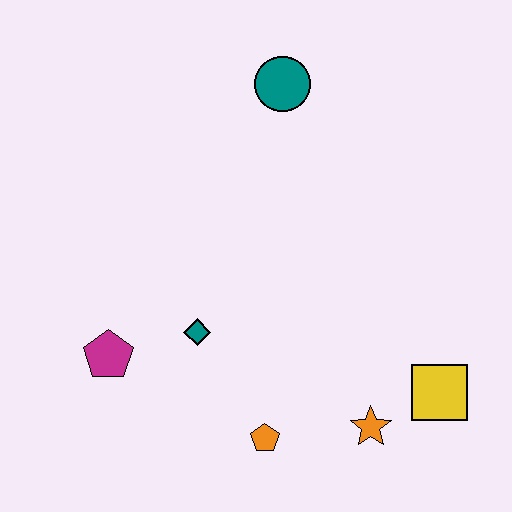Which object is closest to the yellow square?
The orange star is closest to the yellow square.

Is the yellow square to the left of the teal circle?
No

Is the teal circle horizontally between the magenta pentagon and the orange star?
Yes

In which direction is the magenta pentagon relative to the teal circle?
The magenta pentagon is below the teal circle.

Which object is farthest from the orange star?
The teal circle is farthest from the orange star.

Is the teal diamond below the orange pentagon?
No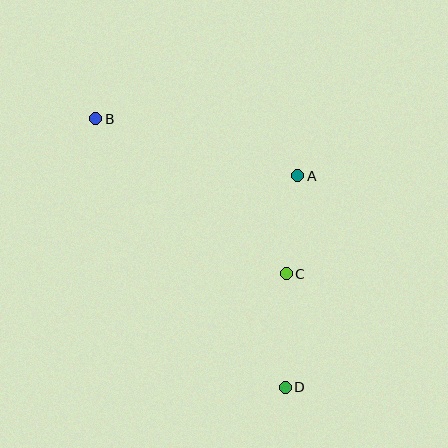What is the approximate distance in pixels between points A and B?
The distance between A and B is approximately 210 pixels.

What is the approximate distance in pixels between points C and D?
The distance between C and D is approximately 114 pixels.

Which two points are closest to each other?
Points A and C are closest to each other.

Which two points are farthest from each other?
Points B and D are farthest from each other.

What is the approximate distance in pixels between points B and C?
The distance between B and C is approximately 246 pixels.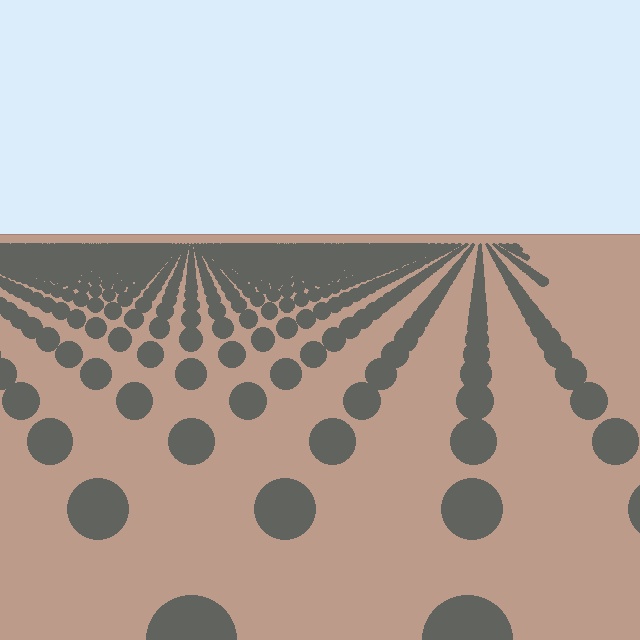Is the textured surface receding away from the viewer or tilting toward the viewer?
The surface is receding away from the viewer. Texture elements get smaller and denser toward the top.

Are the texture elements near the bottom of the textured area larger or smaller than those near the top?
Larger. Near the bottom, elements are closer to the viewer and appear at a bigger on-screen size.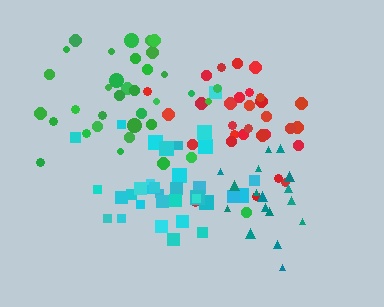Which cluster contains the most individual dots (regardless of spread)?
Green (35).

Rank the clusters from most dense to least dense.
cyan, red, green, teal.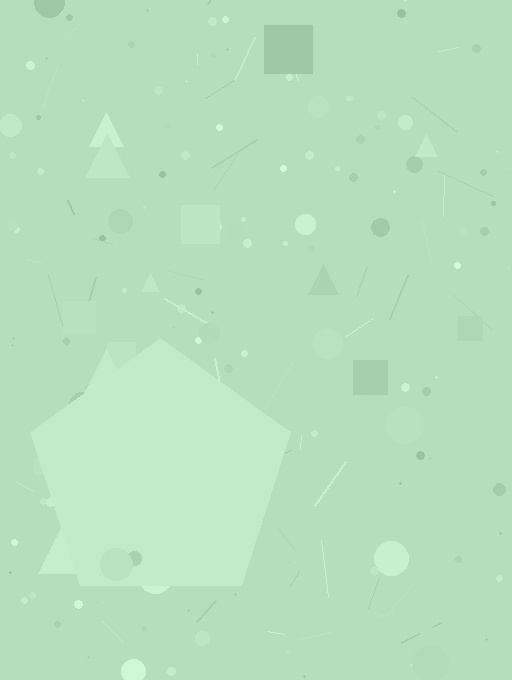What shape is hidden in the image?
A pentagon is hidden in the image.